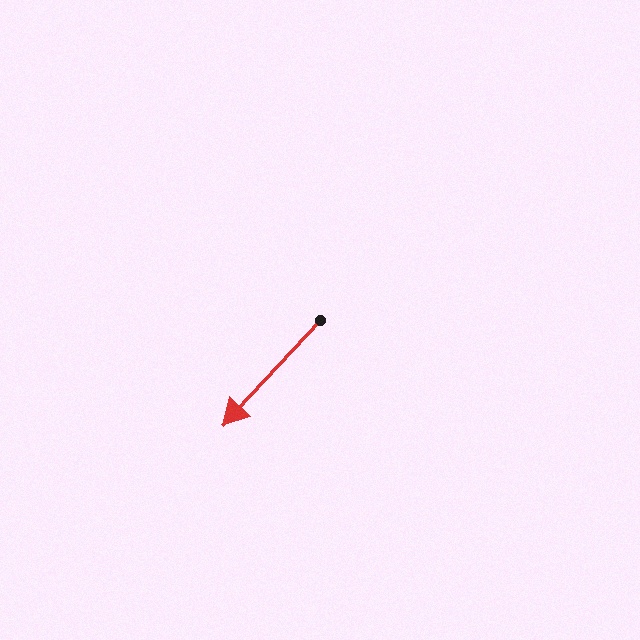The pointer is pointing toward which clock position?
Roughly 7 o'clock.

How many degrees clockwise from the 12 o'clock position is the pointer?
Approximately 223 degrees.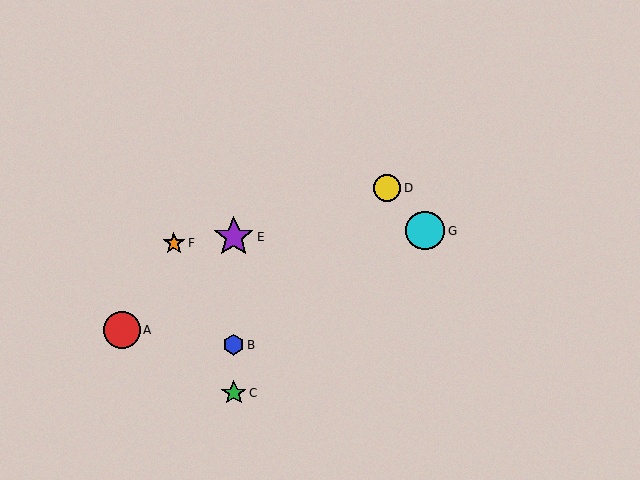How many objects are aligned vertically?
3 objects (B, C, E) are aligned vertically.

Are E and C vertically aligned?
Yes, both are at x≈234.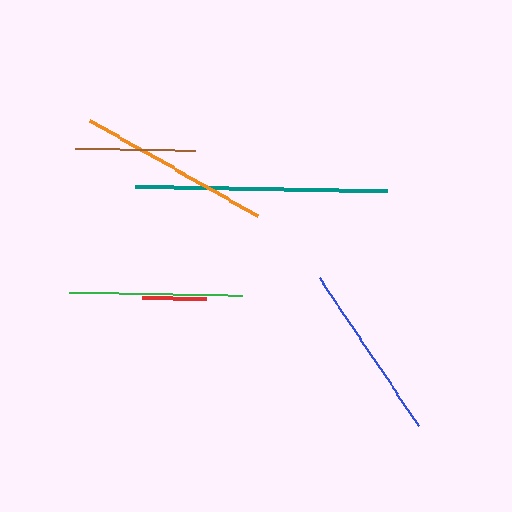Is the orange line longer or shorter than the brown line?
The orange line is longer than the brown line.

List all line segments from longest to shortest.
From longest to shortest: teal, orange, blue, green, brown, red.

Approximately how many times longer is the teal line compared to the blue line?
The teal line is approximately 1.4 times the length of the blue line.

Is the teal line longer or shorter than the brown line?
The teal line is longer than the brown line.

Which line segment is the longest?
The teal line is the longest at approximately 253 pixels.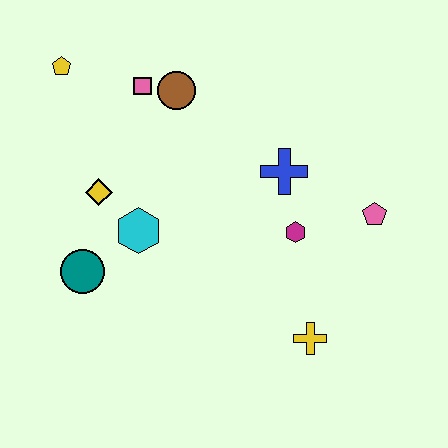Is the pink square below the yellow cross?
No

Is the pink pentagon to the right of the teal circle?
Yes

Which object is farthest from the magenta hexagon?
The yellow pentagon is farthest from the magenta hexagon.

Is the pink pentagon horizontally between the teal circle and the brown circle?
No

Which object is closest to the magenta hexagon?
The blue cross is closest to the magenta hexagon.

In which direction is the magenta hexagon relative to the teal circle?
The magenta hexagon is to the right of the teal circle.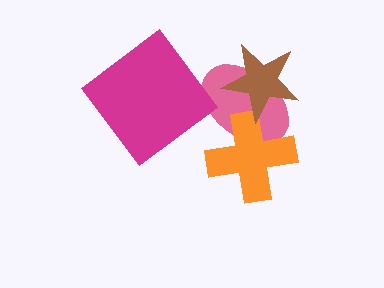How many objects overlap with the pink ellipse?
2 objects overlap with the pink ellipse.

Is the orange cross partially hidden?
Yes, it is partially covered by another shape.